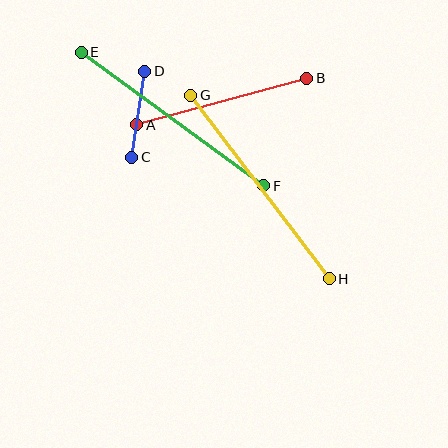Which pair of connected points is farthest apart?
Points G and H are farthest apart.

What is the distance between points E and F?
The distance is approximately 226 pixels.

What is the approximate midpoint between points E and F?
The midpoint is at approximately (172, 119) pixels.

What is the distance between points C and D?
The distance is approximately 87 pixels.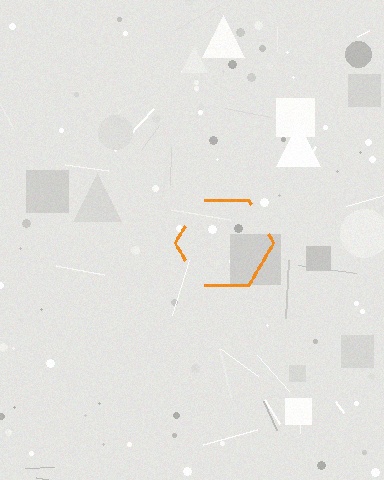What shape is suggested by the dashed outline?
The dashed outline suggests a hexagon.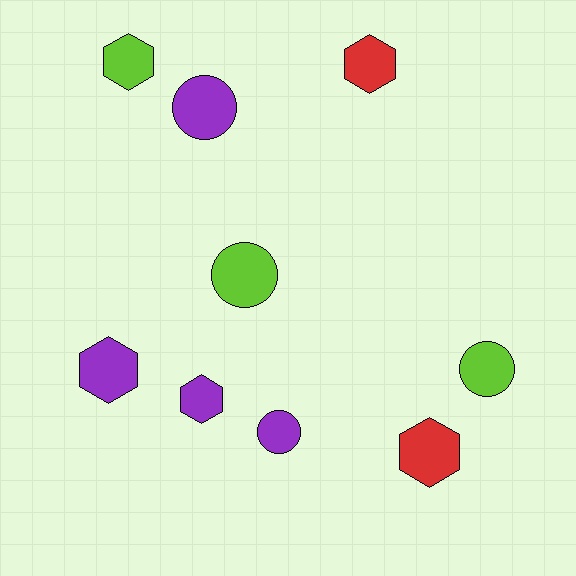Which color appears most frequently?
Purple, with 4 objects.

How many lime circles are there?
There are 2 lime circles.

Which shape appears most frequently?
Hexagon, with 5 objects.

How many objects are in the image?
There are 9 objects.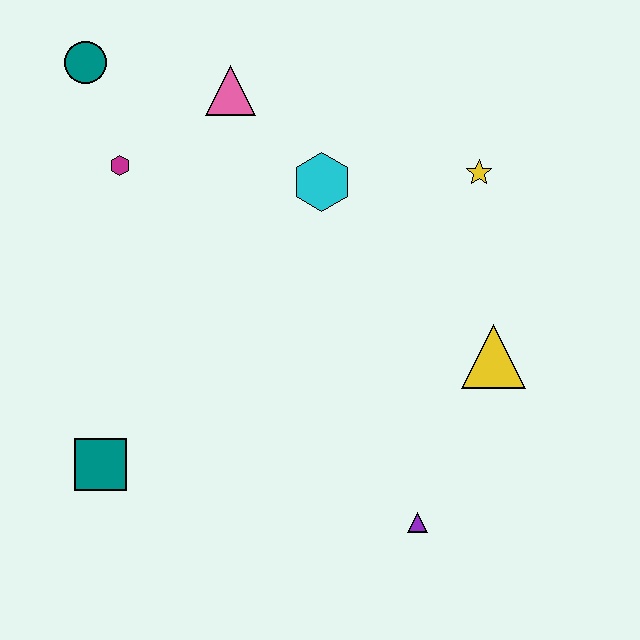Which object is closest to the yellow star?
The cyan hexagon is closest to the yellow star.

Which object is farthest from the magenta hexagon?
The purple triangle is farthest from the magenta hexagon.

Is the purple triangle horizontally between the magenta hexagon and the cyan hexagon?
No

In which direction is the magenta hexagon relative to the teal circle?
The magenta hexagon is below the teal circle.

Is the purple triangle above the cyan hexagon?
No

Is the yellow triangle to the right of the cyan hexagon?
Yes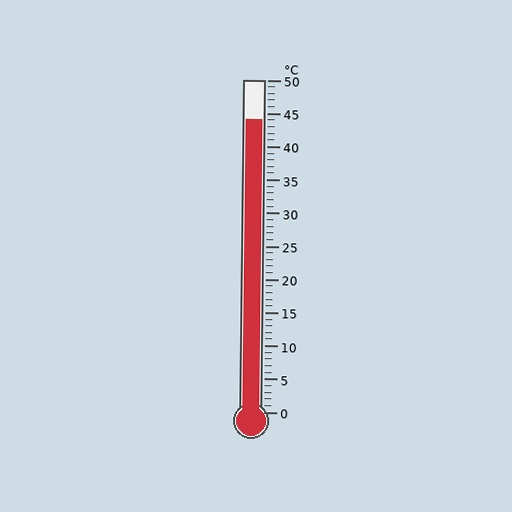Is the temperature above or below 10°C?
The temperature is above 10°C.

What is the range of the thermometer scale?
The thermometer scale ranges from 0°C to 50°C.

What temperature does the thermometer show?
The thermometer shows approximately 44°C.